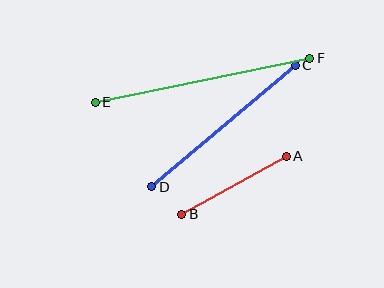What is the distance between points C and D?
The distance is approximately 188 pixels.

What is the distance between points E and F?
The distance is approximately 219 pixels.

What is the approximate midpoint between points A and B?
The midpoint is at approximately (234, 185) pixels.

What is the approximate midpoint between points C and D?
The midpoint is at approximately (223, 126) pixels.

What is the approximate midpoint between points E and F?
The midpoint is at approximately (202, 80) pixels.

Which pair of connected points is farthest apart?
Points E and F are farthest apart.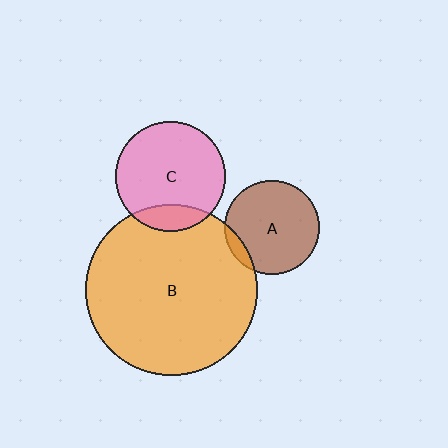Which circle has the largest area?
Circle B (orange).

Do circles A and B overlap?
Yes.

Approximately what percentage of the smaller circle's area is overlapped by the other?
Approximately 10%.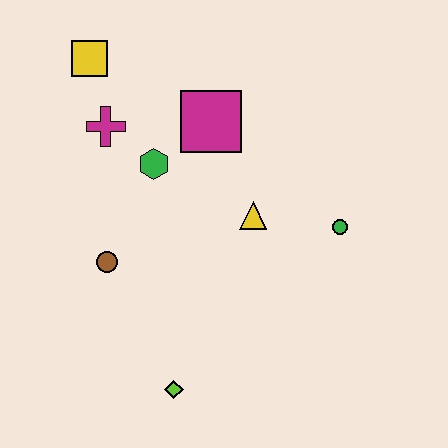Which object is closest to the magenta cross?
The green hexagon is closest to the magenta cross.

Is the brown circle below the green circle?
Yes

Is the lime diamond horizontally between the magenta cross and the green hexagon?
No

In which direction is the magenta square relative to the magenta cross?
The magenta square is to the right of the magenta cross.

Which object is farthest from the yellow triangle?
The yellow square is farthest from the yellow triangle.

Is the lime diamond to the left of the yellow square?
No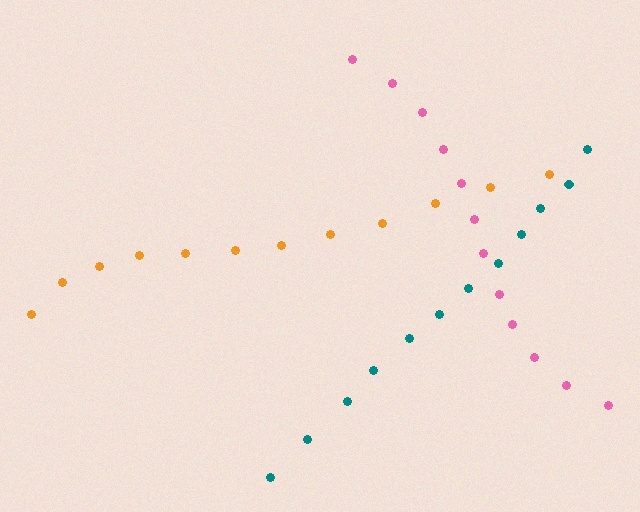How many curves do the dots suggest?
There are 3 distinct paths.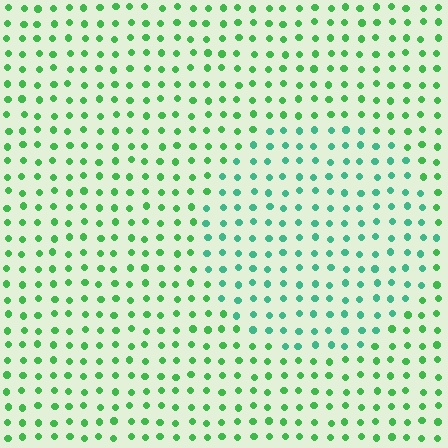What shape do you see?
I see a circle.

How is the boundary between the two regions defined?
The boundary is defined purely by a slight shift in hue (about 32 degrees). Spacing, size, and orientation are identical on both sides.